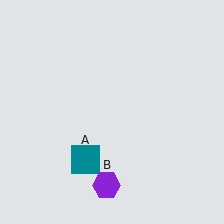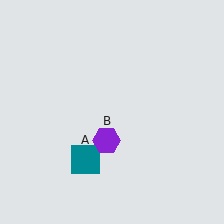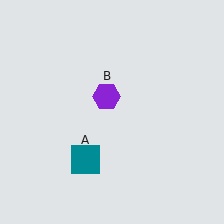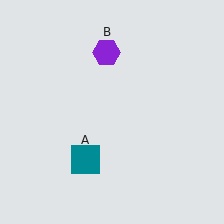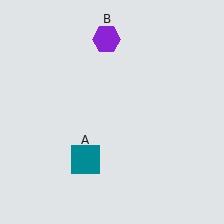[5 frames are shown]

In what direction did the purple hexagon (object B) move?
The purple hexagon (object B) moved up.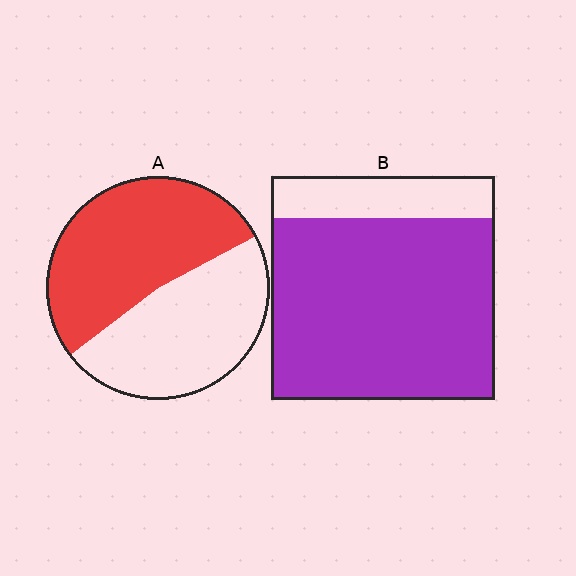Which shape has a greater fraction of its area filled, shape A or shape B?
Shape B.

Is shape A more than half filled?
Roughly half.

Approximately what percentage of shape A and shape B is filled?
A is approximately 55% and B is approximately 80%.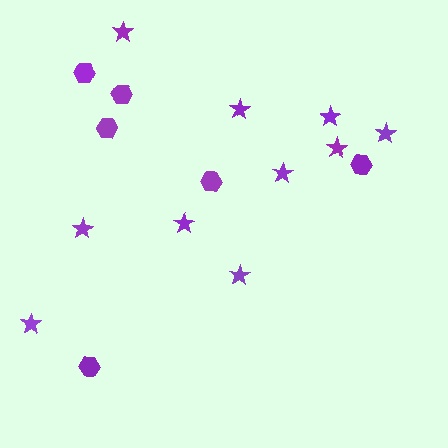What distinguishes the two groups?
There are 2 groups: one group of hexagons (6) and one group of stars (10).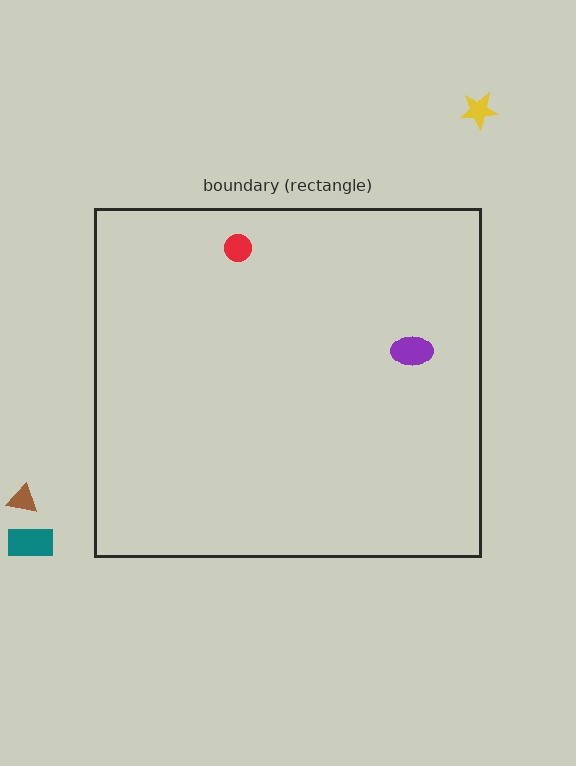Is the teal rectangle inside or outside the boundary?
Outside.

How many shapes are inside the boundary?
2 inside, 3 outside.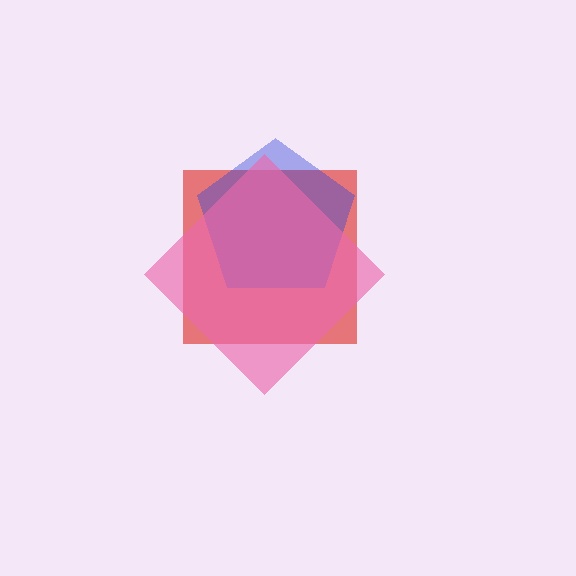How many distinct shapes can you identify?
There are 3 distinct shapes: a red square, a blue pentagon, a pink diamond.